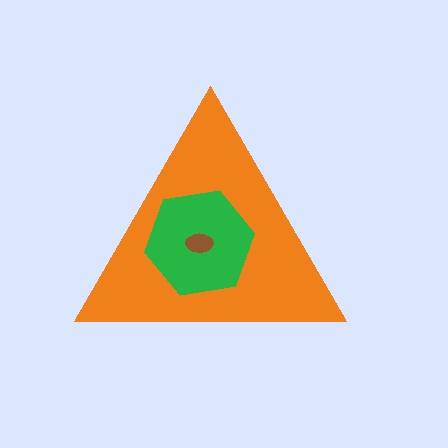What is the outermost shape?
The orange triangle.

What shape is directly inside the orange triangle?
The green hexagon.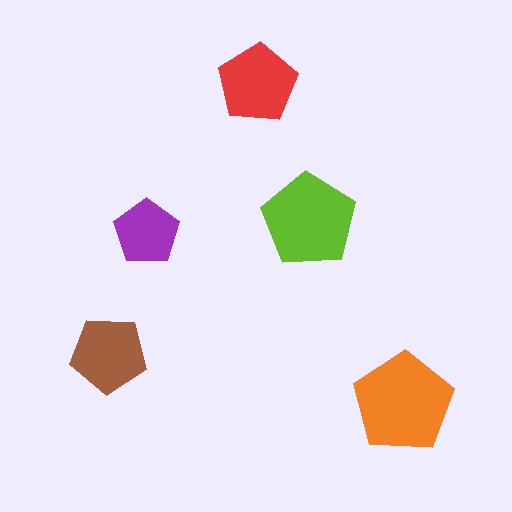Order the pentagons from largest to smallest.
the orange one, the lime one, the red one, the brown one, the purple one.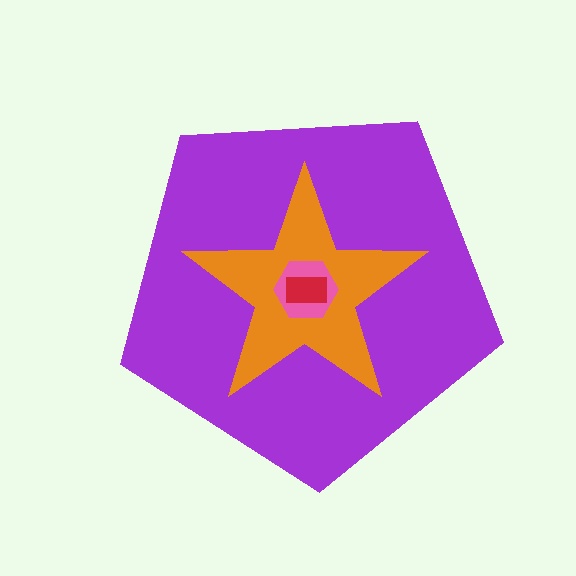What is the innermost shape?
The red rectangle.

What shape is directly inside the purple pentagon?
The orange star.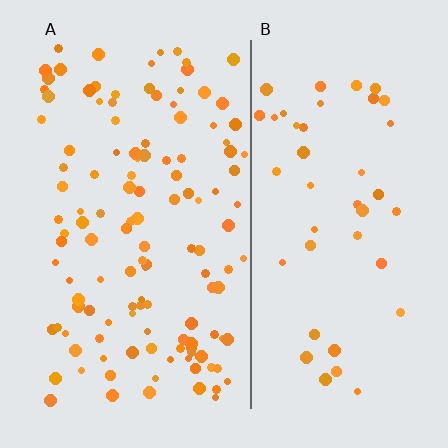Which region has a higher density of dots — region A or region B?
A (the left).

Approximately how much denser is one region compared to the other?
Approximately 2.8× — region A over region B.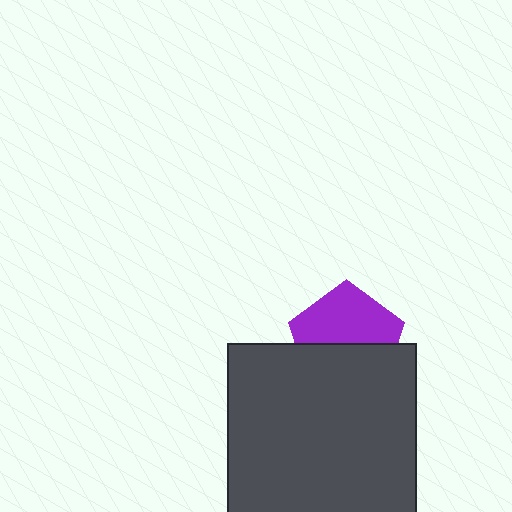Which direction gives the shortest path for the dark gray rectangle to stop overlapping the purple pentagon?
Moving down gives the shortest separation.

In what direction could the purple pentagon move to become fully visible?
The purple pentagon could move up. That would shift it out from behind the dark gray rectangle entirely.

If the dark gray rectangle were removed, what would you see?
You would see the complete purple pentagon.